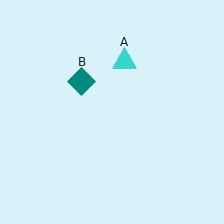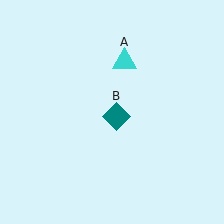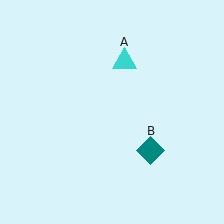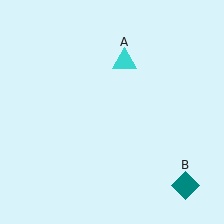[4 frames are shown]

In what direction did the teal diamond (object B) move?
The teal diamond (object B) moved down and to the right.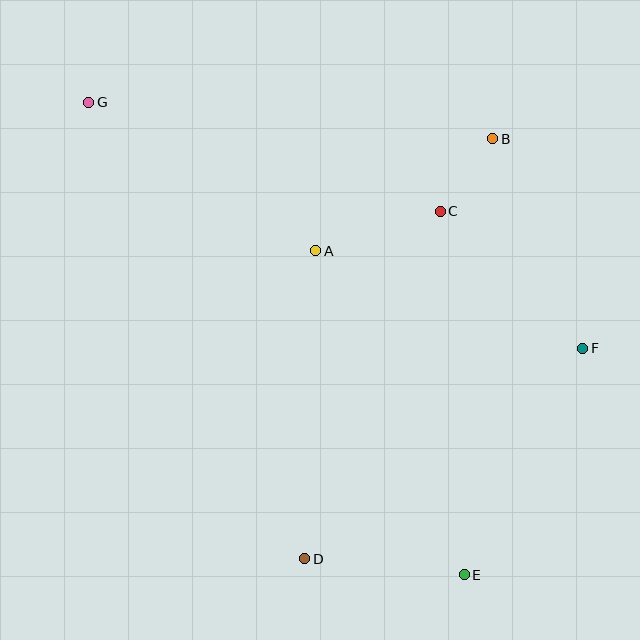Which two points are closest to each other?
Points B and C are closest to each other.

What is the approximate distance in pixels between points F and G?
The distance between F and G is approximately 551 pixels.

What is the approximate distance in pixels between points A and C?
The distance between A and C is approximately 131 pixels.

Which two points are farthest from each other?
Points E and G are farthest from each other.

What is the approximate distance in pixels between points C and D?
The distance between C and D is approximately 373 pixels.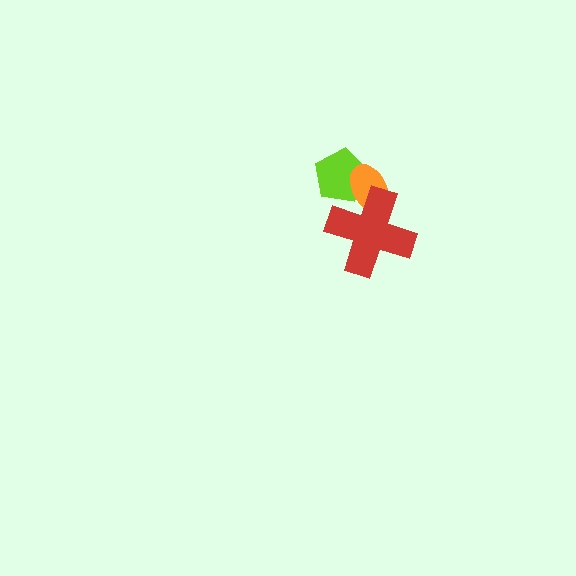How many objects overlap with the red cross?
2 objects overlap with the red cross.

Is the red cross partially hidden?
No, no other shape covers it.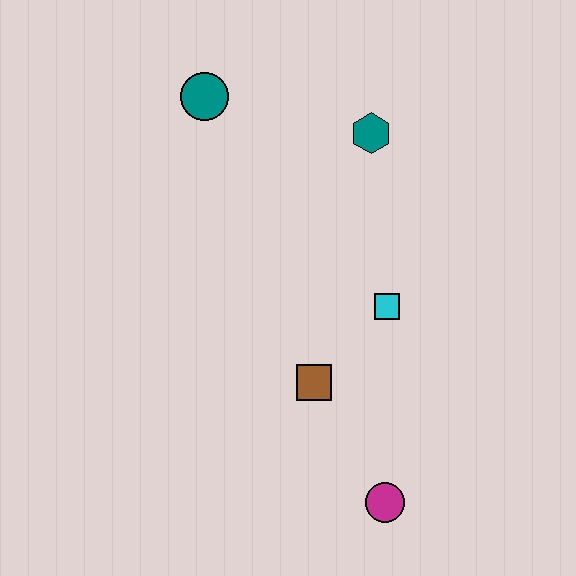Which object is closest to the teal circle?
The teal hexagon is closest to the teal circle.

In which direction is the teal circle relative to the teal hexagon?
The teal circle is to the left of the teal hexagon.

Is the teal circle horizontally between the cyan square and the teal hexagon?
No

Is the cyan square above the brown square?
Yes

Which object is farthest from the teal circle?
The magenta circle is farthest from the teal circle.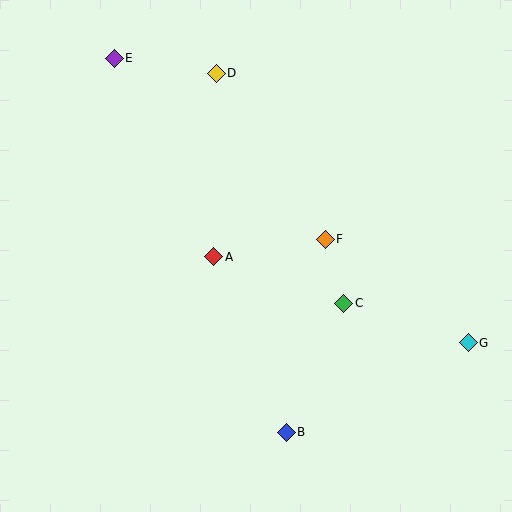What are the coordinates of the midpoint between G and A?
The midpoint between G and A is at (341, 300).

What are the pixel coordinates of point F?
Point F is at (325, 239).